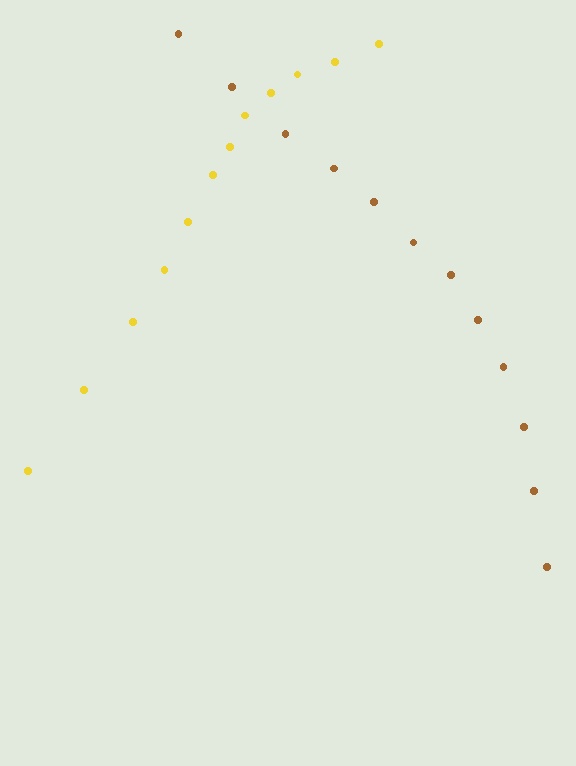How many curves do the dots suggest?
There are 2 distinct paths.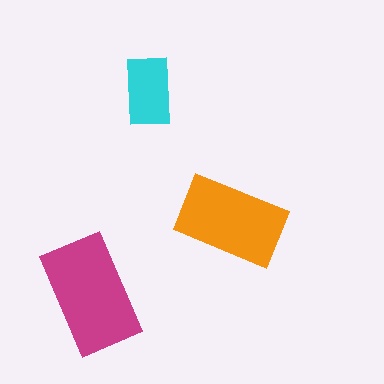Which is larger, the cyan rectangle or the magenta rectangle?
The magenta one.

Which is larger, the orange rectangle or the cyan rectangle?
The orange one.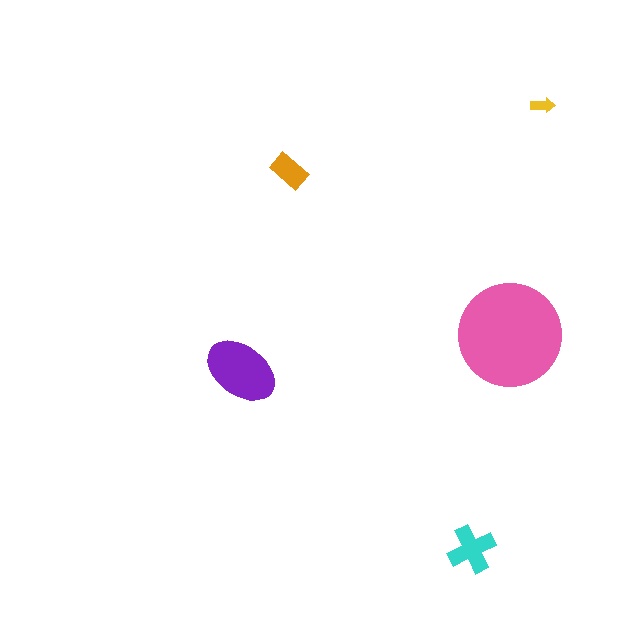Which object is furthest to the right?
The yellow arrow is rightmost.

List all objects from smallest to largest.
The yellow arrow, the orange rectangle, the cyan cross, the purple ellipse, the pink circle.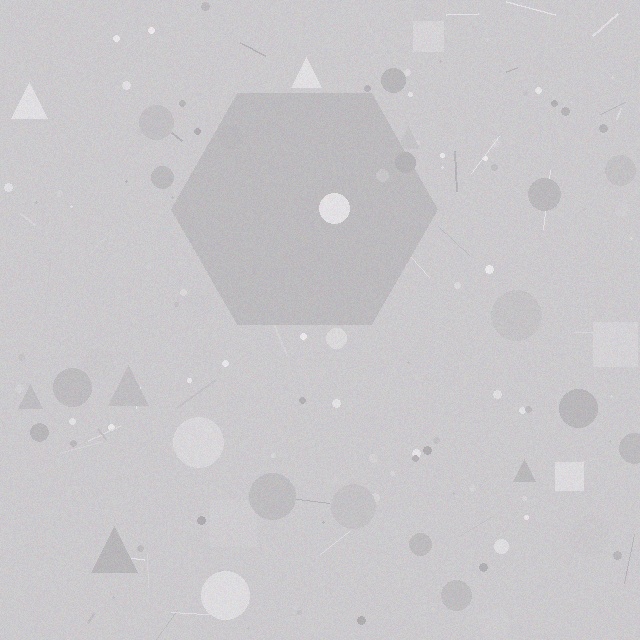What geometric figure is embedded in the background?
A hexagon is embedded in the background.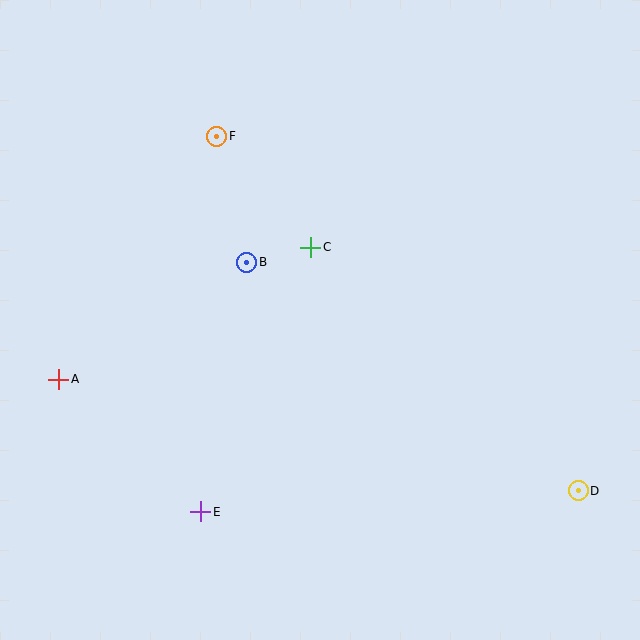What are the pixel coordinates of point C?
Point C is at (311, 247).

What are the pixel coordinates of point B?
Point B is at (247, 262).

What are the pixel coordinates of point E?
Point E is at (201, 512).